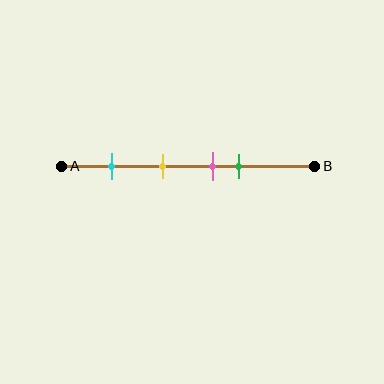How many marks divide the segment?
There are 4 marks dividing the segment.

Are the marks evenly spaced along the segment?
No, the marks are not evenly spaced.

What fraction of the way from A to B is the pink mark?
The pink mark is approximately 60% (0.6) of the way from A to B.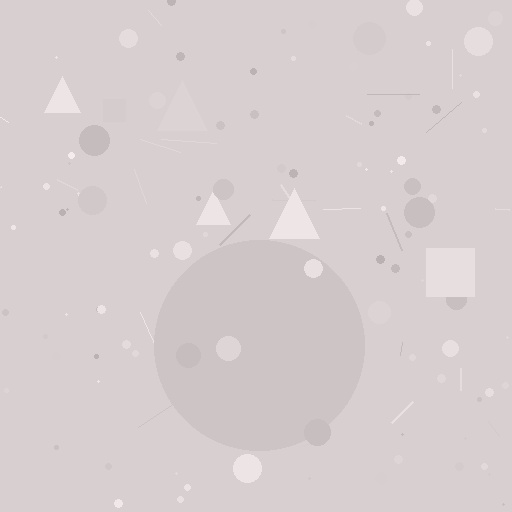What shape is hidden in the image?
A circle is hidden in the image.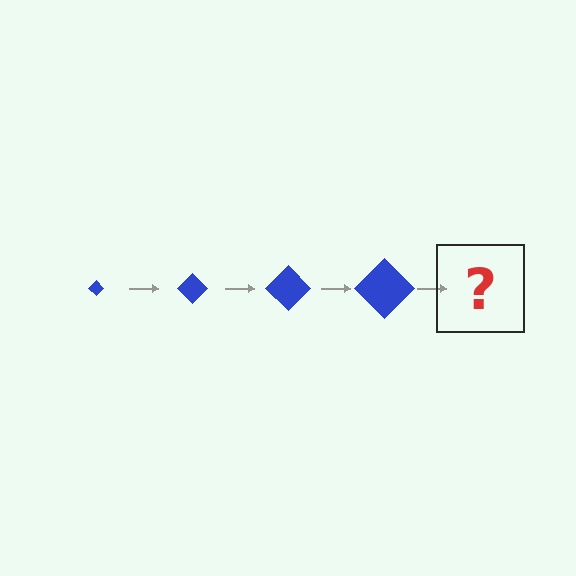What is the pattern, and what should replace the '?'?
The pattern is that the diamond gets progressively larger each step. The '?' should be a blue diamond, larger than the previous one.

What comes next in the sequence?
The next element should be a blue diamond, larger than the previous one.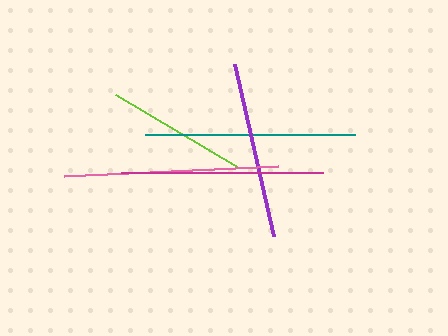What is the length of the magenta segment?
The magenta segment is approximately 202 pixels long.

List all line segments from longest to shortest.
From longest to shortest: pink, teal, magenta, purple, lime.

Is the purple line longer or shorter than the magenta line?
The magenta line is longer than the purple line.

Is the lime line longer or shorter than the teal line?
The teal line is longer than the lime line.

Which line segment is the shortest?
The lime line is the shortest at approximately 143 pixels.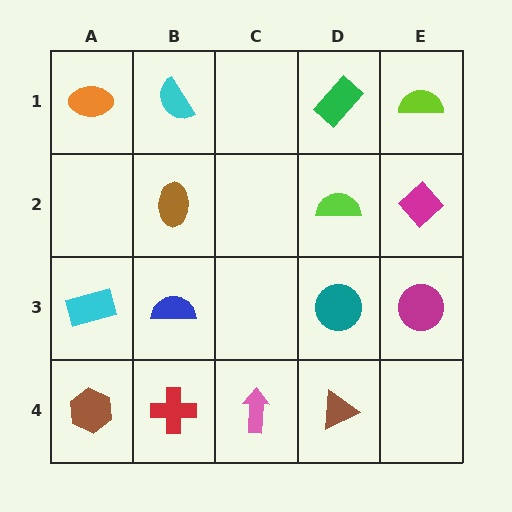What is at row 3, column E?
A magenta circle.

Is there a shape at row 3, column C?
No, that cell is empty.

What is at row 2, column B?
A brown ellipse.